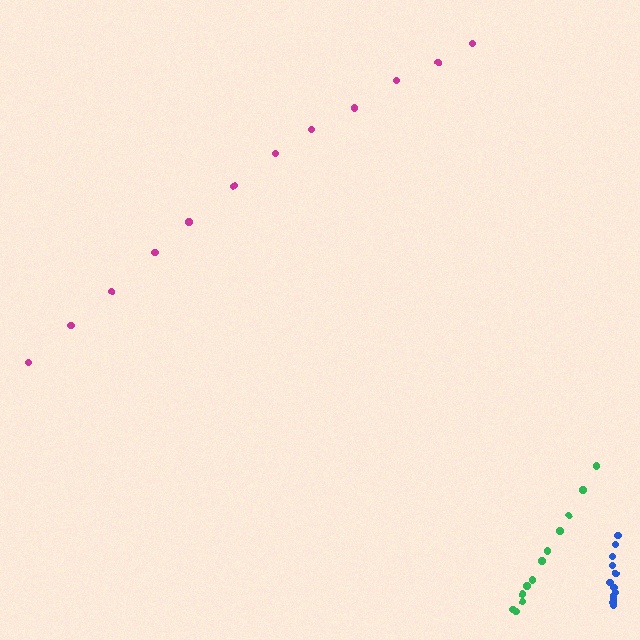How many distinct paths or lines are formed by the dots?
There are 3 distinct paths.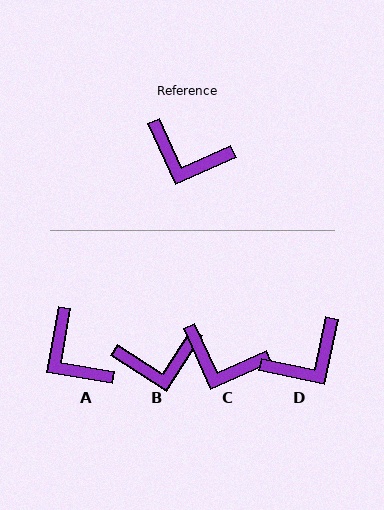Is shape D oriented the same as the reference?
No, it is off by about 54 degrees.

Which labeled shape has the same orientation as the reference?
C.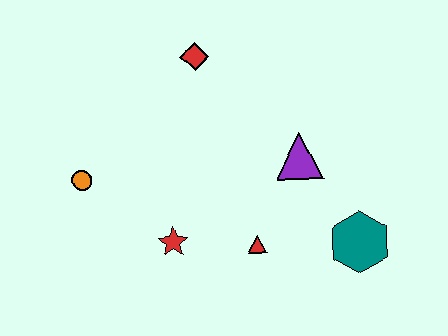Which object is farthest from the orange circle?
The teal hexagon is farthest from the orange circle.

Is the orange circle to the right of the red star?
No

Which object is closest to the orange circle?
The red star is closest to the orange circle.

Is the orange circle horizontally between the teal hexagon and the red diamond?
No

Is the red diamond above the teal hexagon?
Yes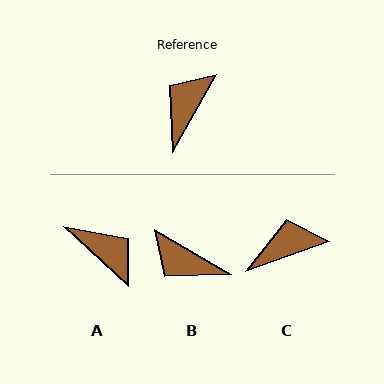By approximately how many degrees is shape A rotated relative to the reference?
Approximately 103 degrees clockwise.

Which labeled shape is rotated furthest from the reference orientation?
A, about 103 degrees away.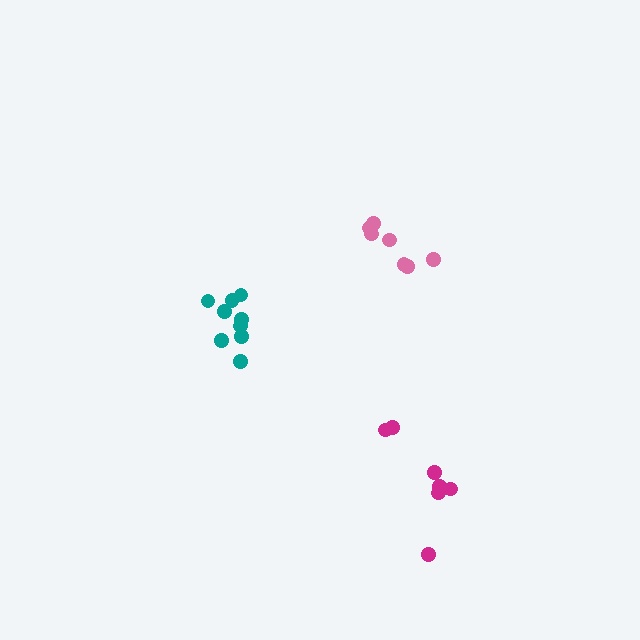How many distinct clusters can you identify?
There are 3 distinct clusters.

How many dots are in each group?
Group 1: 7 dots, Group 2: 9 dots, Group 3: 7 dots (23 total).